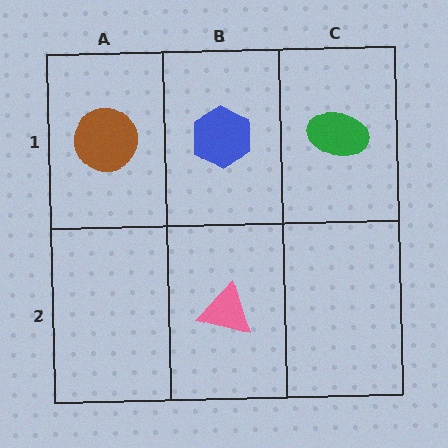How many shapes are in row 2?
1 shape.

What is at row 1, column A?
A brown circle.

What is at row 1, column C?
A green ellipse.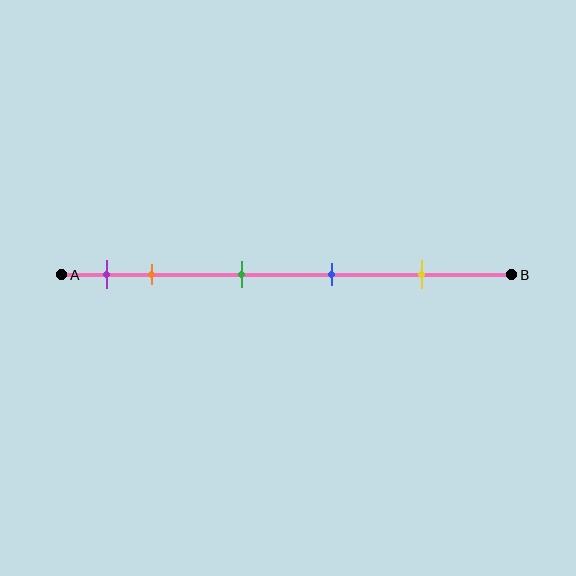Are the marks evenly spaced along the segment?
No, the marks are not evenly spaced.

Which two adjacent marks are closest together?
The purple and orange marks are the closest adjacent pair.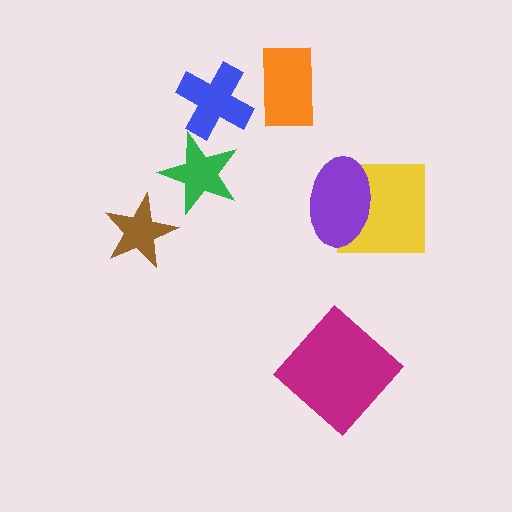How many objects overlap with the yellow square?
1 object overlaps with the yellow square.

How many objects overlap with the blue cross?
0 objects overlap with the blue cross.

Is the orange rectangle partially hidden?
No, no other shape covers it.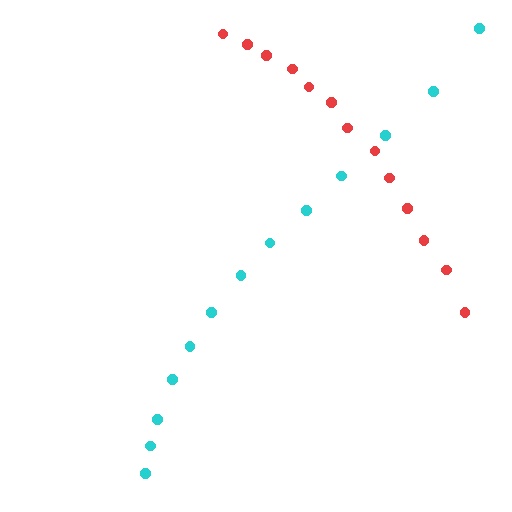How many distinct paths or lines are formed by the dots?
There are 2 distinct paths.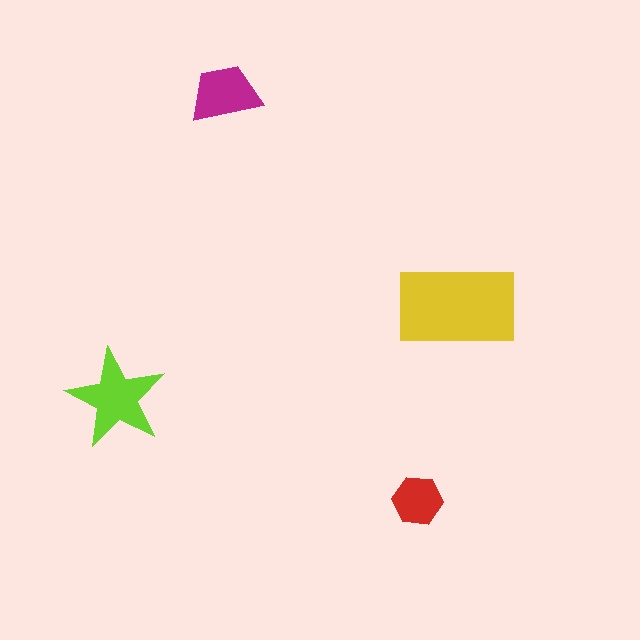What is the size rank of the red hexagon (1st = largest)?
4th.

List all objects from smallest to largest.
The red hexagon, the magenta trapezoid, the lime star, the yellow rectangle.